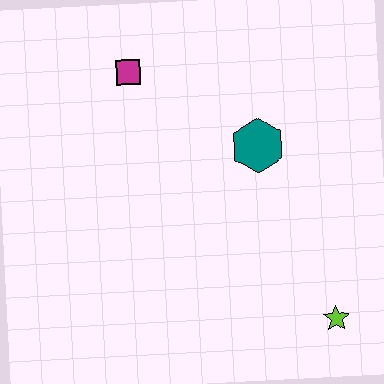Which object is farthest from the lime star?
The magenta square is farthest from the lime star.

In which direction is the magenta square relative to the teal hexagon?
The magenta square is to the left of the teal hexagon.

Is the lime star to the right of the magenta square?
Yes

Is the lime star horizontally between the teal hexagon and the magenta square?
No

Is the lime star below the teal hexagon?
Yes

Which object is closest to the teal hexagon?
The magenta square is closest to the teal hexagon.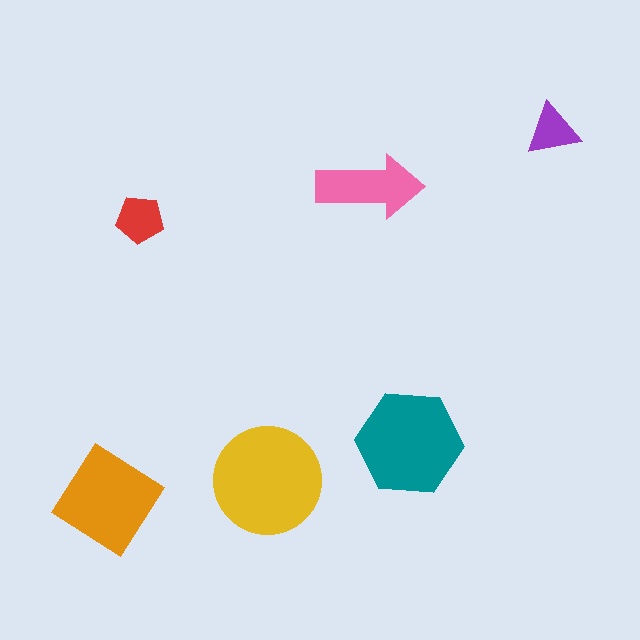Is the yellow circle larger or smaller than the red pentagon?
Larger.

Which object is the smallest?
The purple triangle.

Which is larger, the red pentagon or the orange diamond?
The orange diamond.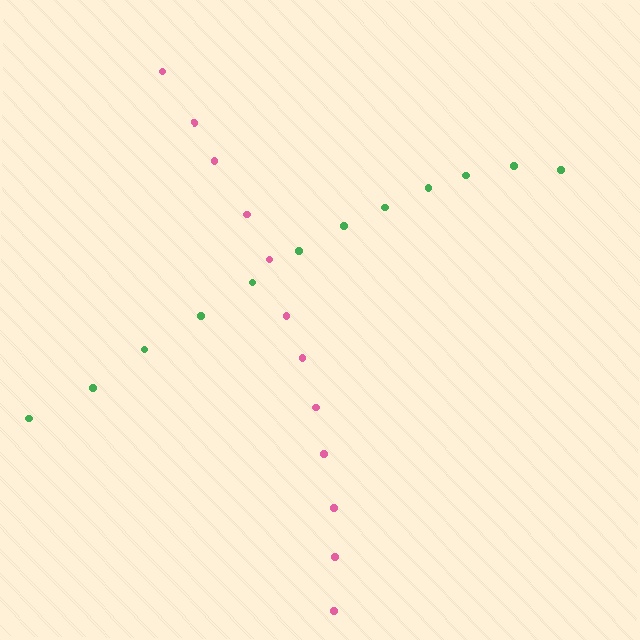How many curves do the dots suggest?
There are 2 distinct paths.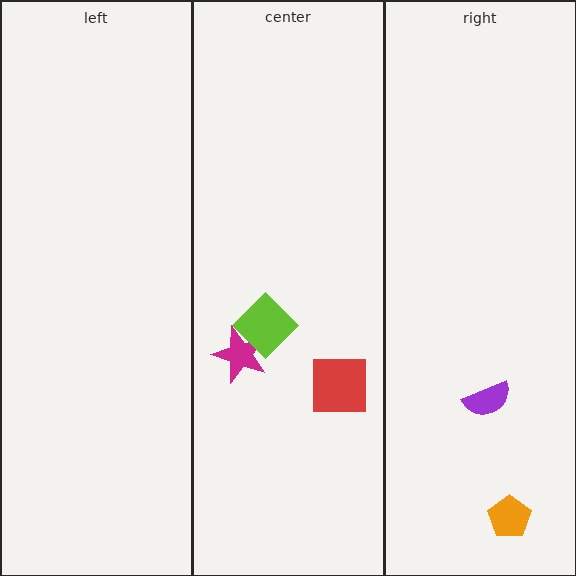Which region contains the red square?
The center region.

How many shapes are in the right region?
2.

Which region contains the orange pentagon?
The right region.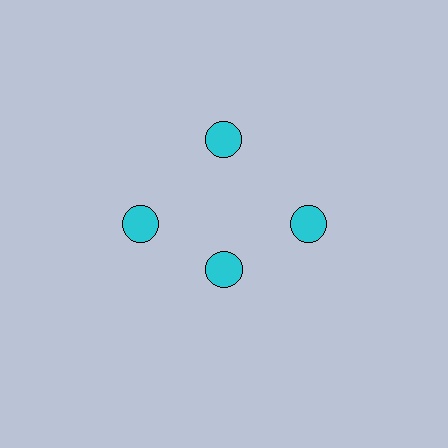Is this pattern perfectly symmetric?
No. The 4 cyan circles are arranged in a ring, but one element near the 6 o'clock position is pulled inward toward the center, breaking the 4-fold rotational symmetry.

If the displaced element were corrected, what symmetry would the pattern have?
It would have 4-fold rotational symmetry — the pattern would map onto itself every 90 degrees.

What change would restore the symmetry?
The symmetry would be restored by moving it outward, back onto the ring so that all 4 circles sit at equal angles and equal distance from the center.